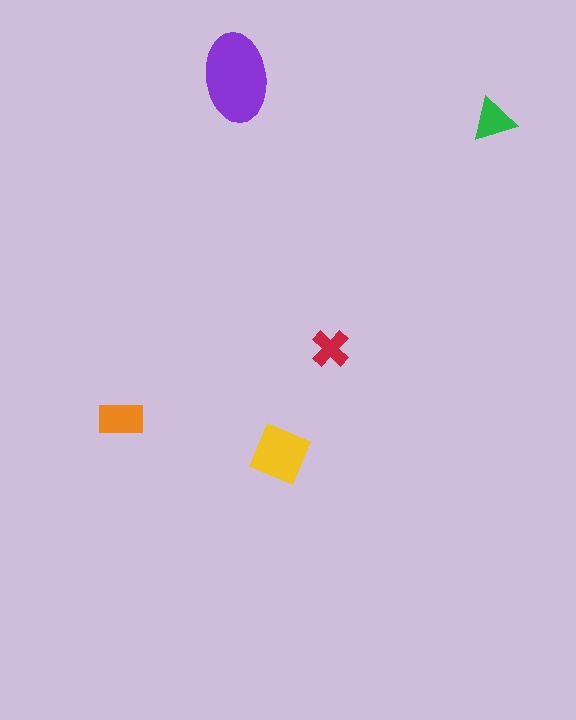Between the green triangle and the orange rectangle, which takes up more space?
The orange rectangle.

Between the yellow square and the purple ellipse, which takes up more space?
The purple ellipse.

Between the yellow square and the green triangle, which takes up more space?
The yellow square.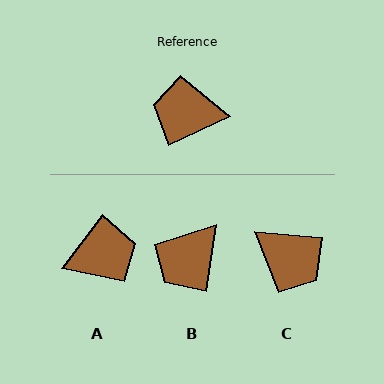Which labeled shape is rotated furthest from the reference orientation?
A, about 152 degrees away.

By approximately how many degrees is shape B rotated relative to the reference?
Approximately 58 degrees counter-clockwise.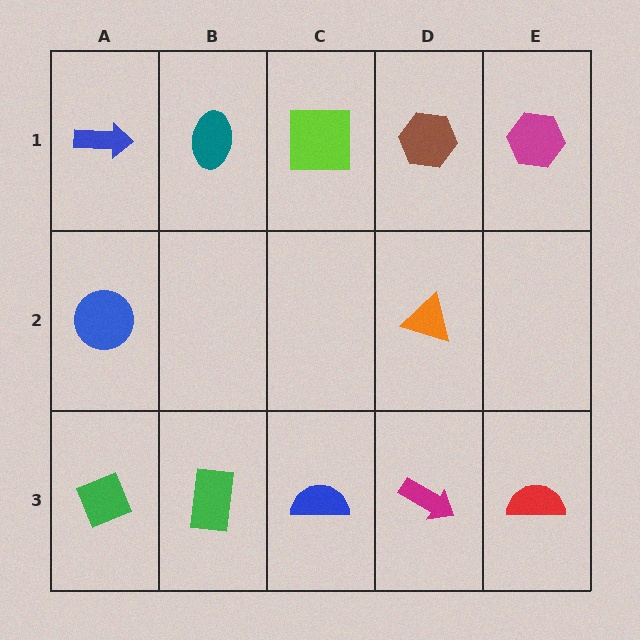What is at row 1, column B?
A teal ellipse.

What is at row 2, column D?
An orange triangle.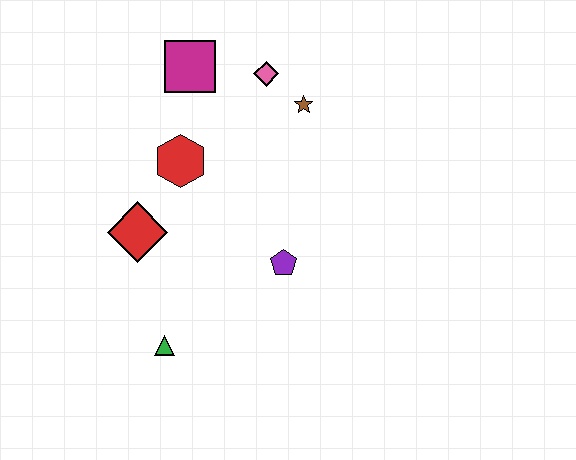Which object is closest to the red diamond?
The red hexagon is closest to the red diamond.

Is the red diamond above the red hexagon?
No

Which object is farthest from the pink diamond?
The green triangle is farthest from the pink diamond.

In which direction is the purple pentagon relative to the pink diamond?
The purple pentagon is below the pink diamond.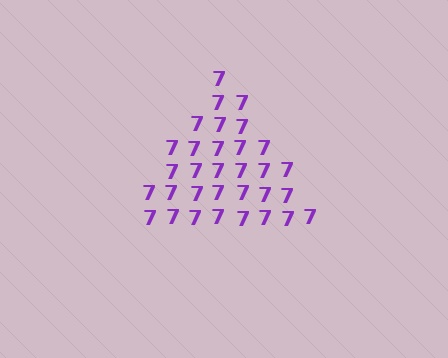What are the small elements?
The small elements are digit 7's.